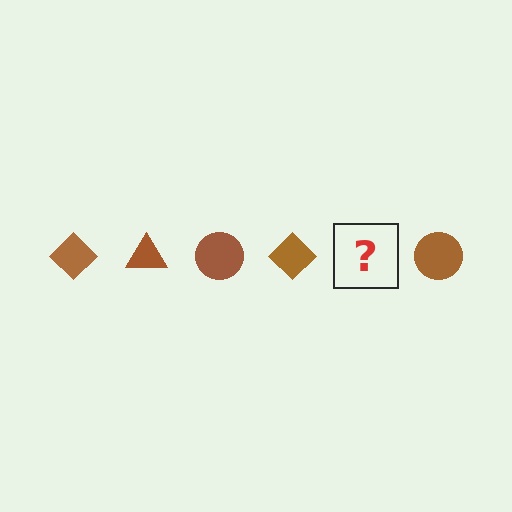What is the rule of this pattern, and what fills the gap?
The rule is that the pattern cycles through diamond, triangle, circle shapes in brown. The gap should be filled with a brown triangle.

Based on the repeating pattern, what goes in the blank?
The blank should be a brown triangle.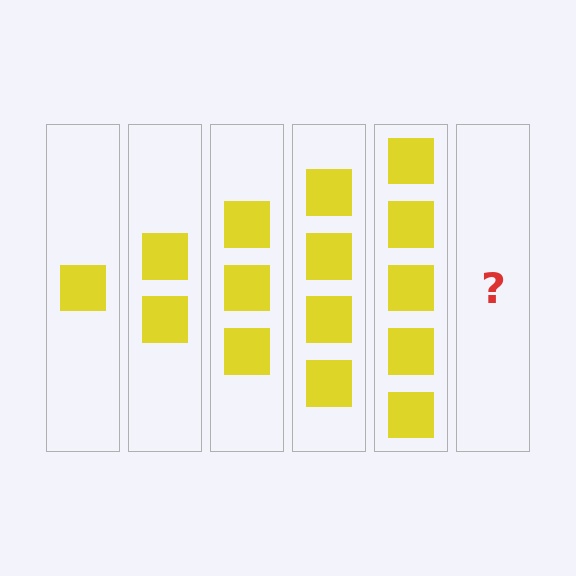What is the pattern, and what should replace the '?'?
The pattern is that each step adds one more square. The '?' should be 6 squares.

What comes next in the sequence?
The next element should be 6 squares.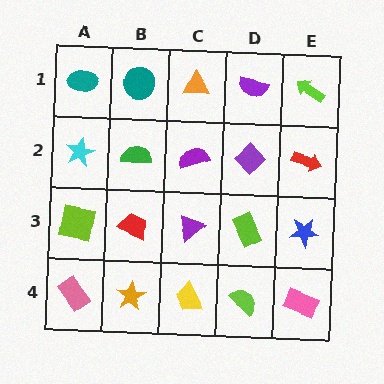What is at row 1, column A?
A teal ellipse.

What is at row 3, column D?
A lime rectangle.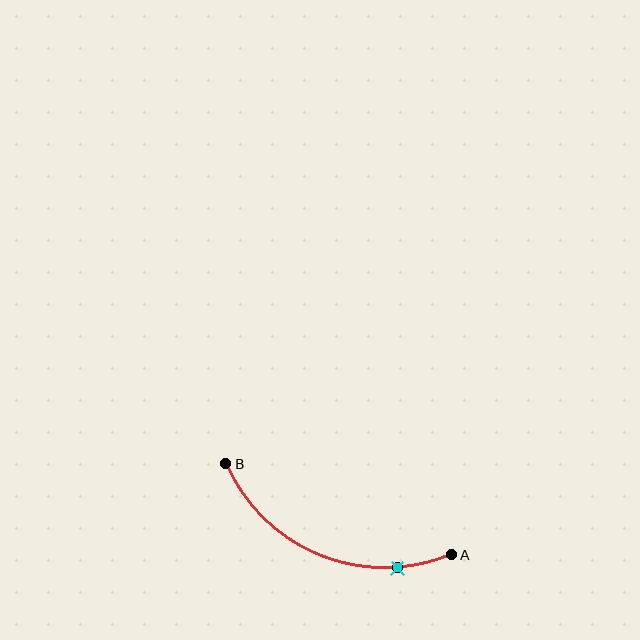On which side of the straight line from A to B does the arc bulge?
The arc bulges below the straight line connecting A and B.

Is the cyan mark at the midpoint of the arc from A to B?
No. The cyan mark lies on the arc but is closer to endpoint A. The arc midpoint would be at the point on the curve equidistant along the arc from both A and B.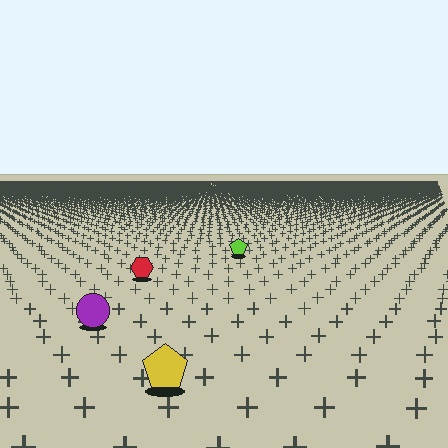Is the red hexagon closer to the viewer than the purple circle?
No. The purple circle is closer — you can tell from the texture gradient: the ground texture is coarser near it.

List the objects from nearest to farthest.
From nearest to farthest: the yellow pentagon, the purple circle, the red hexagon, the lime pentagon.